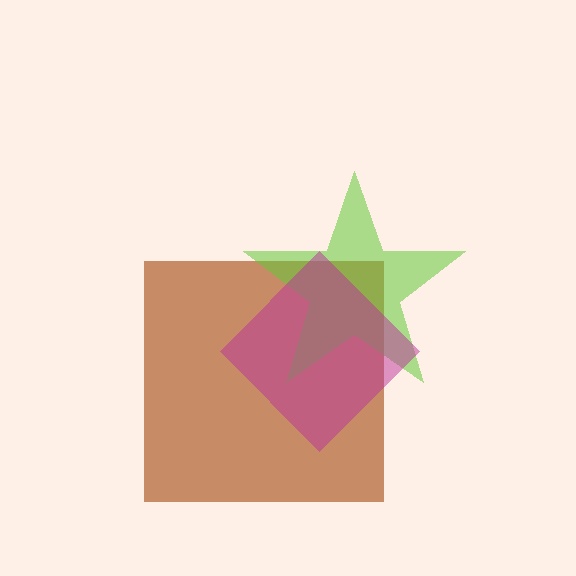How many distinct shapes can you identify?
There are 3 distinct shapes: a brown square, a lime star, a magenta diamond.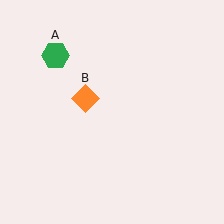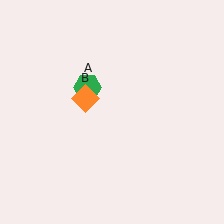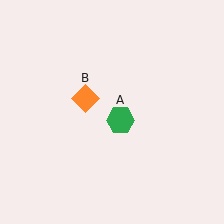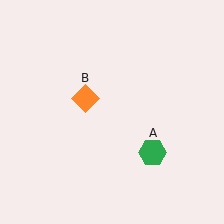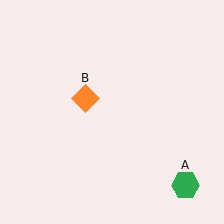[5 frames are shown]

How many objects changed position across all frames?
1 object changed position: green hexagon (object A).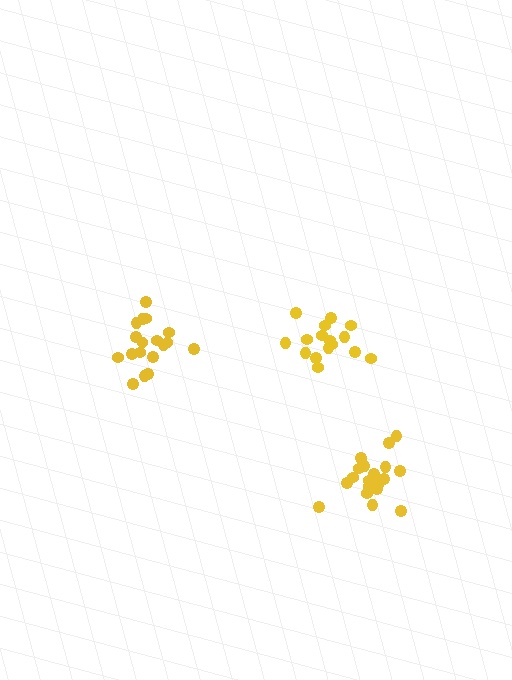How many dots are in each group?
Group 1: 20 dots, Group 2: 16 dots, Group 3: 18 dots (54 total).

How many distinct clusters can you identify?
There are 3 distinct clusters.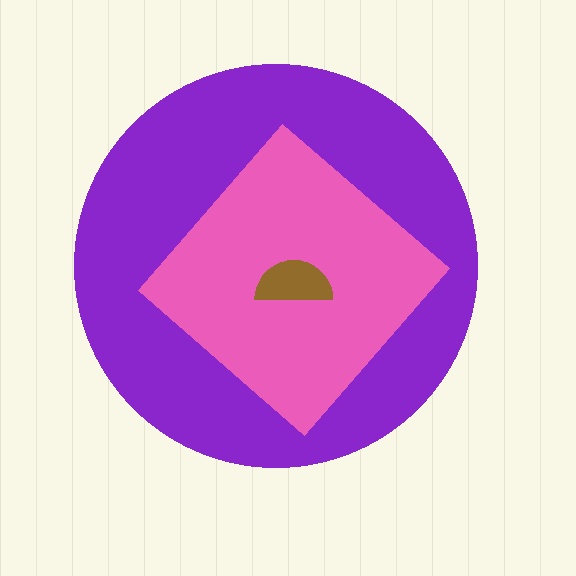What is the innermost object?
The brown semicircle.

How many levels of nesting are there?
3.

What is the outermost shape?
The purple circle.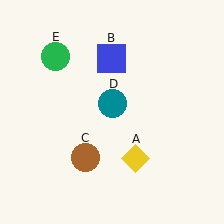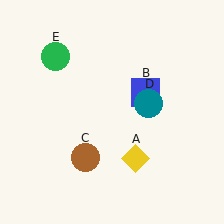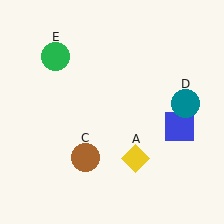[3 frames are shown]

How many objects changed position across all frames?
2 objects changed position: blue square (object B), teal circle (object D).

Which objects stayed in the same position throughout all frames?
Yellow diamond (object A) and brown circle (object C) and green circle (object E) remained stationary.